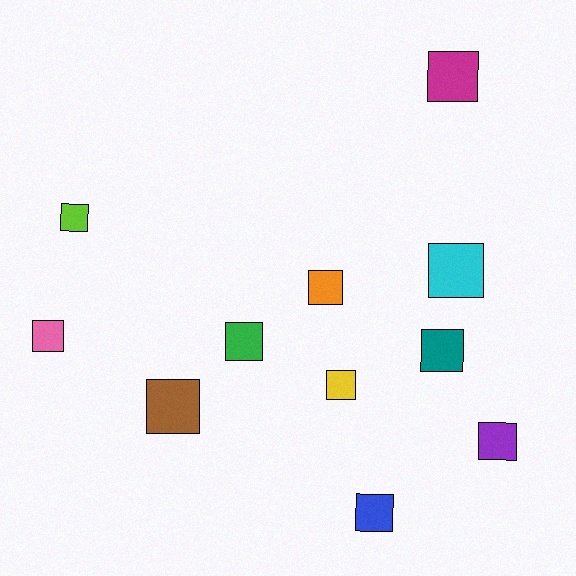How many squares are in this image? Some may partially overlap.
There are 11 squares.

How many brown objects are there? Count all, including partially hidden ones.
There is 1 brown object.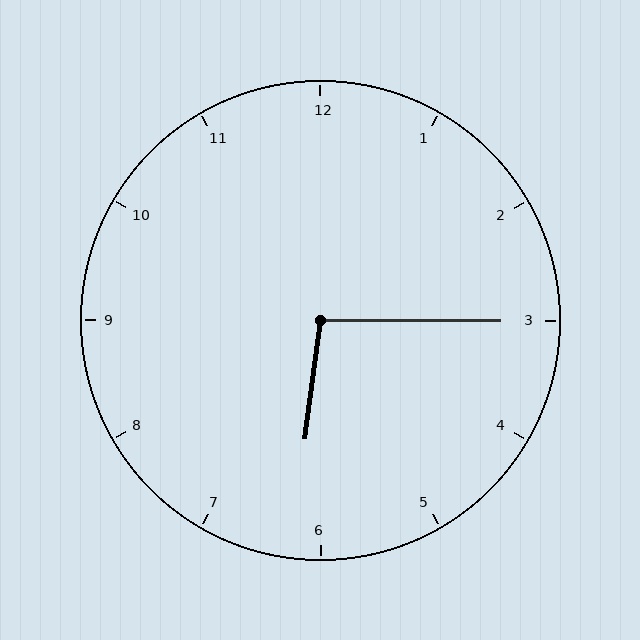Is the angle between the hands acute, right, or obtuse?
It is obtuse.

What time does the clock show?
6:15.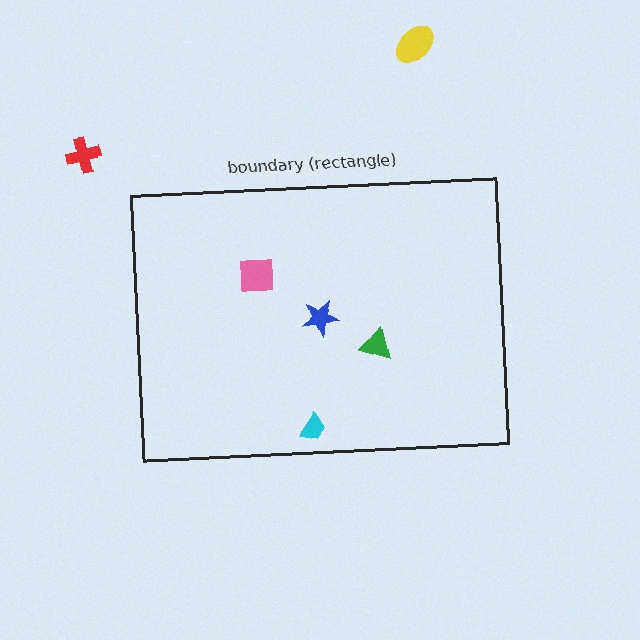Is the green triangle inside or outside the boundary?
Inside.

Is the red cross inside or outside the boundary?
Outside.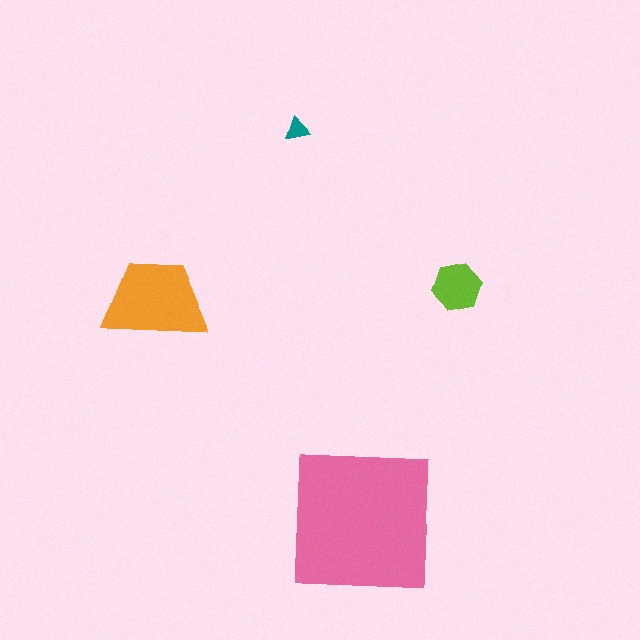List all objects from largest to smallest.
The pink square, the orange trapezoid, the lime hexagon, the teal triangle.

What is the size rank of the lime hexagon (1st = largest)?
3rd.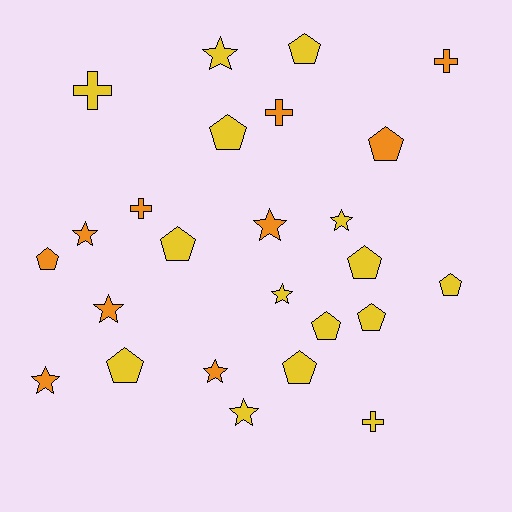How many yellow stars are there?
There are 4 yellow stars.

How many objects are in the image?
There are 25 objects.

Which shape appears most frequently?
Pentagon, with 11 objects.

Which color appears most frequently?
Yellow, with 15 objects.